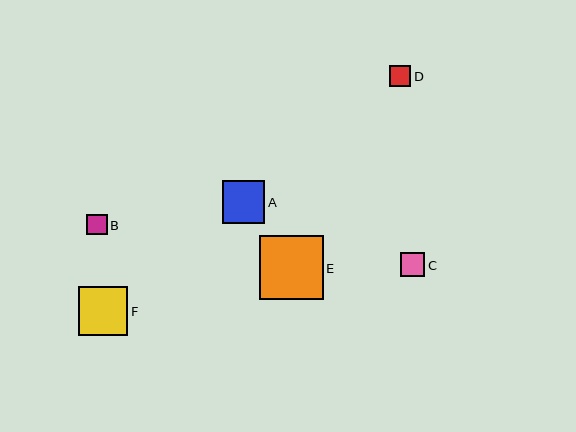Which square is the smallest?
Square B is the smallest with a size of approximately 21 pixels.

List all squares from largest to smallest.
From largest to smallest: E, F, A, C, D, B.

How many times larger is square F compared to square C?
Square F is approximately 2.0 times the size of square C.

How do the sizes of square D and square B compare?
Square D and square B are approximately the same size.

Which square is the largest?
Square E is the largest with a size of approximately 63 pixels.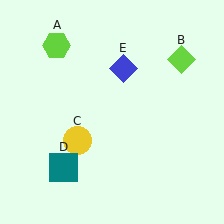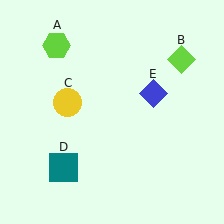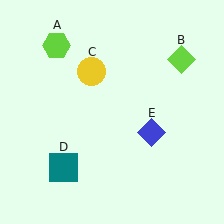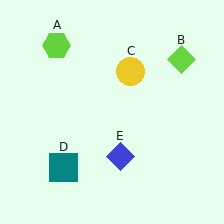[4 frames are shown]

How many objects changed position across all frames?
2 objects changed position: yellow circle (object C), blue diamond (object E).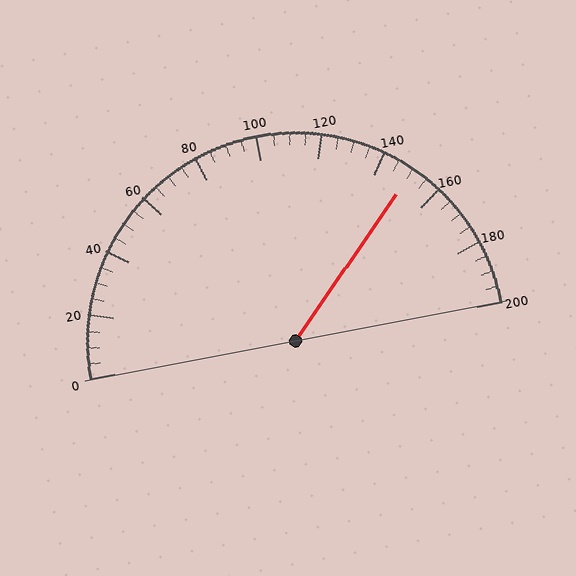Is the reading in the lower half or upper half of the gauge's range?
The reading is in the upper half of the range (0 to 200).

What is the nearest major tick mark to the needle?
The nearest major tick mark is 160.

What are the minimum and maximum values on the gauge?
The gauge ranges from 0 to 200.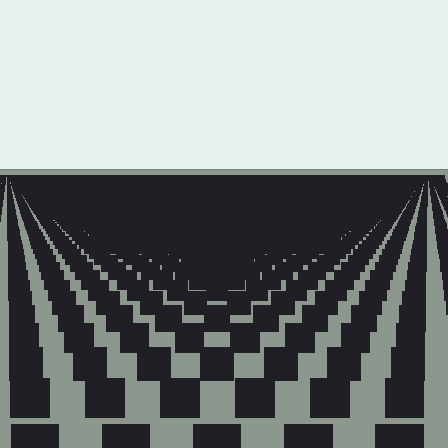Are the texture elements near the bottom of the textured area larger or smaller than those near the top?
Larger. Near the bottom, elements are closer to the viewer and appear at a bigger on-screen size.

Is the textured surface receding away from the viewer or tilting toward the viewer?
The surface is receding away from the viewer. Texture elements get smaller and denser toward the top.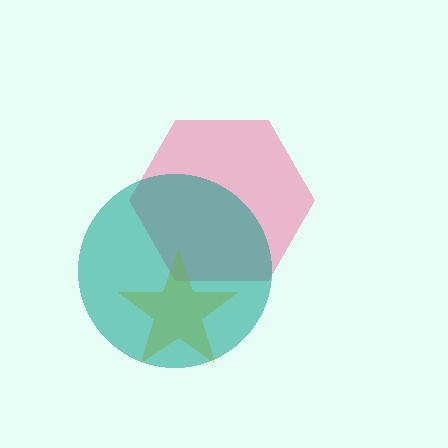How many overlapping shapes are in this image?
There are 3 overlapping shapes in the image.